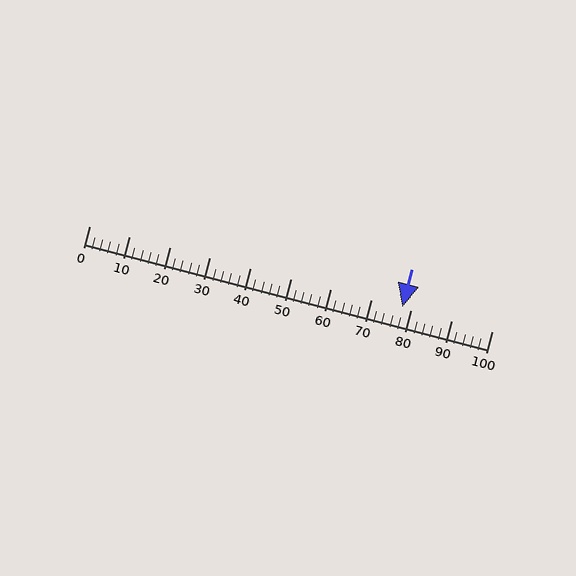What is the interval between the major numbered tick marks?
The major tick marks are spaced 10 units apart.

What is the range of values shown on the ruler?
The ruler shows values from 0 to 100.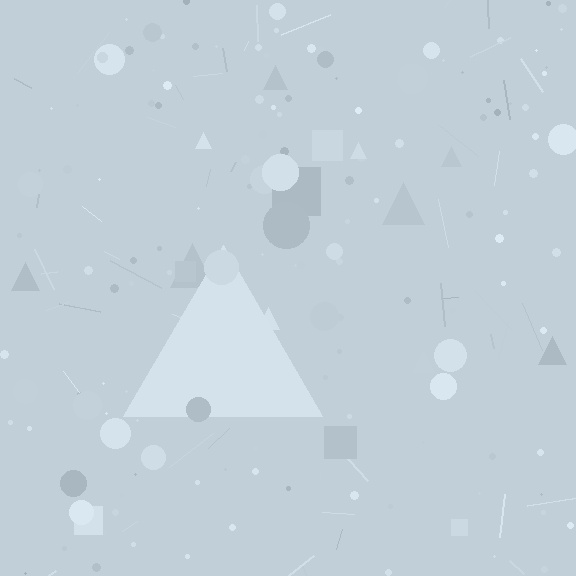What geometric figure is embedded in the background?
A triangle is embedded in the background.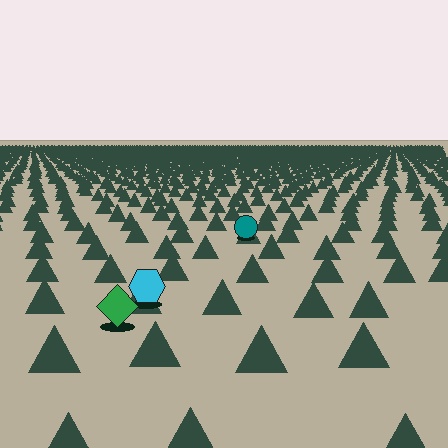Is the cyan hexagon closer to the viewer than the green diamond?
No. The green diamond is closer — you can tell from the texture gradient: the ground texture is coarser near it.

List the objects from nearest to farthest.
From nearest to farthest: the green diamond, the cyan hexagon, the teal circle.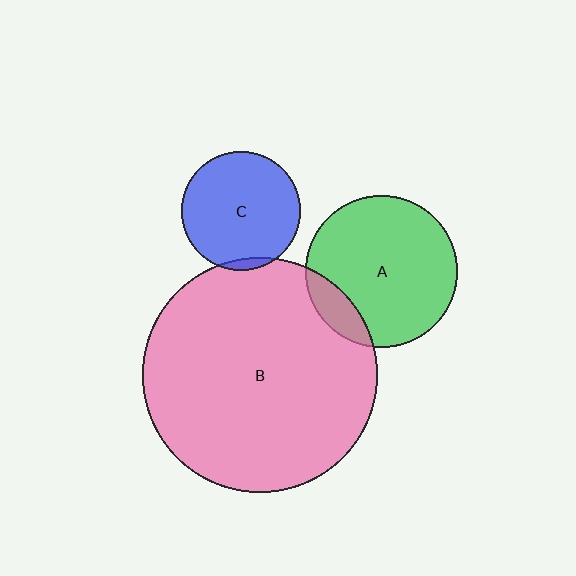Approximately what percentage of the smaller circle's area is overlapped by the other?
Approximately 15%.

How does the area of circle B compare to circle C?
Approximately 3.9 times.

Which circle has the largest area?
Circle B (pink).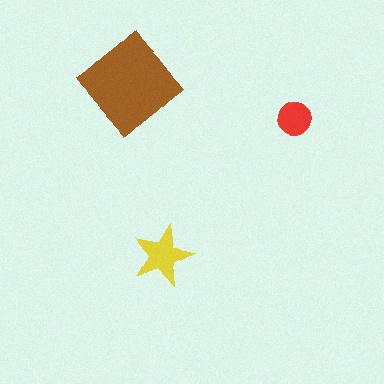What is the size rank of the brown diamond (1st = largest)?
1st.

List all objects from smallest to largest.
The red circle, the yellow star, the brown diamond.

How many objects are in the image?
There are 3 objects in the image.